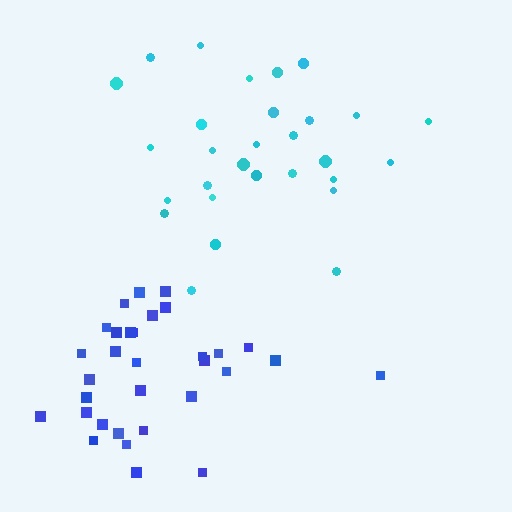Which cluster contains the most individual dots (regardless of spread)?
Blue (32).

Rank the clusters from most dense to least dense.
blue, cyan.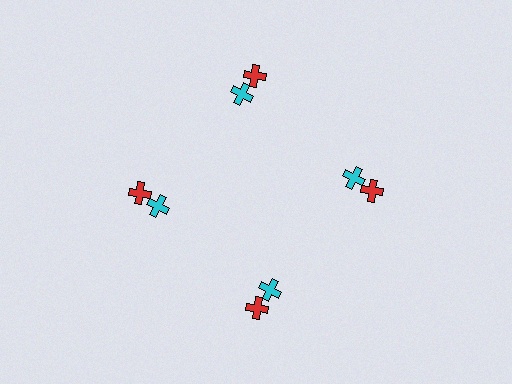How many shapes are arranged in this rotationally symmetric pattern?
There are 8 shapes, arranged in 4 groups of 2.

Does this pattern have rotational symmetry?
Yes, this pattern has 4-fold rotational symmetry. It looks the same after rotating 90 degrees around the center.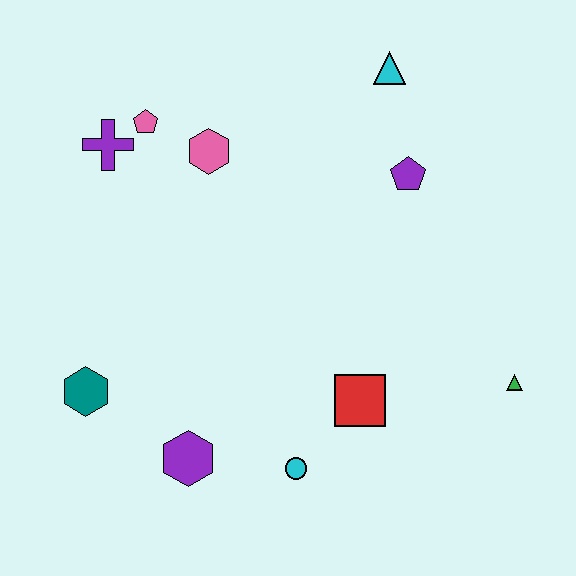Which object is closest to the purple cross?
The pink pentagon is closest to the purple cross.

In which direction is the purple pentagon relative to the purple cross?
The purple pentagon is to the right of the purple cross.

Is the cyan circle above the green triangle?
No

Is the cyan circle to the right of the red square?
No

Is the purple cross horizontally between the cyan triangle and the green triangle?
No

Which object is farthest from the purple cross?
The green triangle is farthest from the purple cross.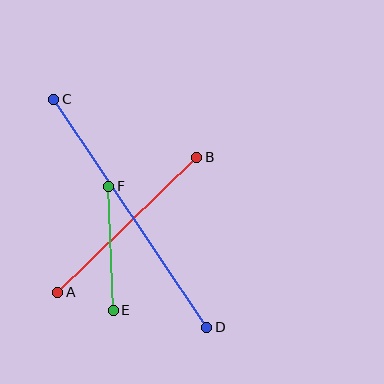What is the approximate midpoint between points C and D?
The midpoint is at approximately (130, 213) pixels.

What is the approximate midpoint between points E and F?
The midpoint is at approximately (111, 248) pixels.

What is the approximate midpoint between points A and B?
The midpoint is at approximately (127, 225) pixels.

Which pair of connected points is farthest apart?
Points C and D are farthest apart.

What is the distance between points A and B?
The distance is approximately 194 pixels.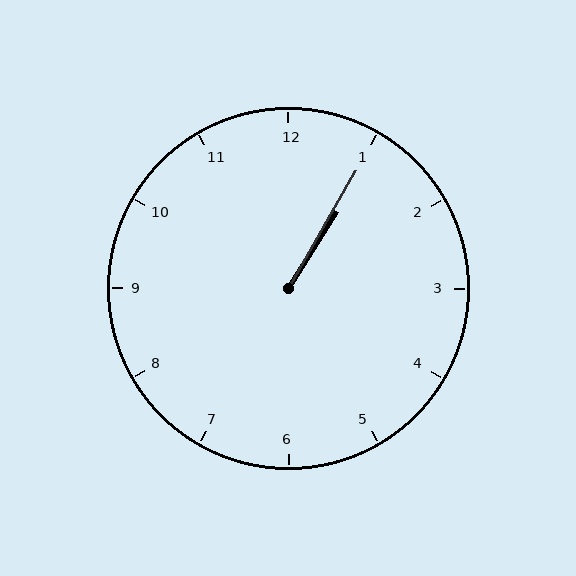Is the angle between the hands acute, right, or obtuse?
It is acute.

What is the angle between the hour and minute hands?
Approximately 2 degrees.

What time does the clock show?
1:05.